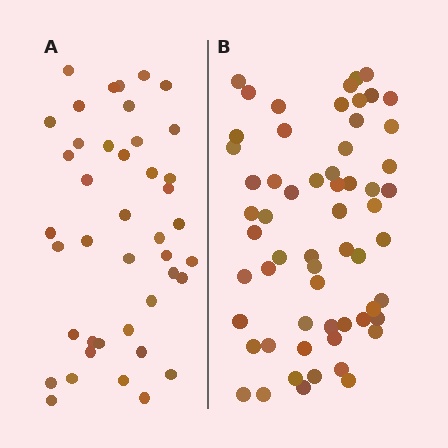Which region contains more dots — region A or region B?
Region B (the right region) has more dots.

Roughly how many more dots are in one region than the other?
Region B has approximately 20 more dots than region A.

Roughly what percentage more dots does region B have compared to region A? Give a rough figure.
About 45% more.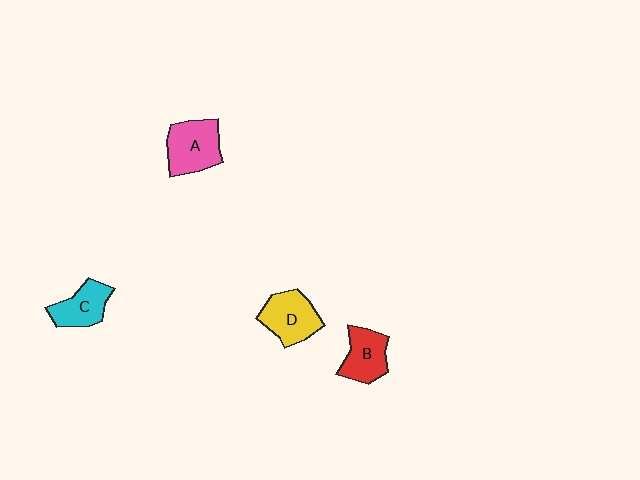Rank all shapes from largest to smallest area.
From largest to smallest: A (pink), D (yellow), B (red), C (cyan).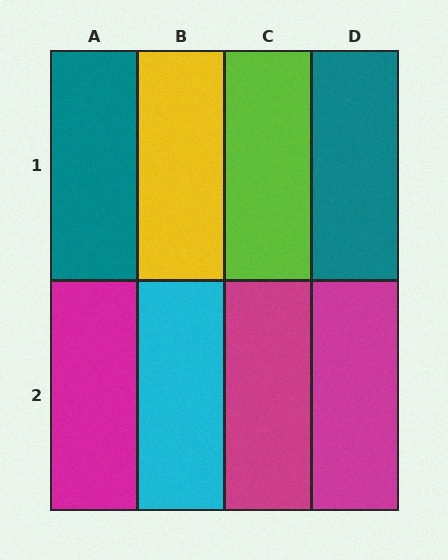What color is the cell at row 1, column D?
Teal.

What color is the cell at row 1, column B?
Yellow.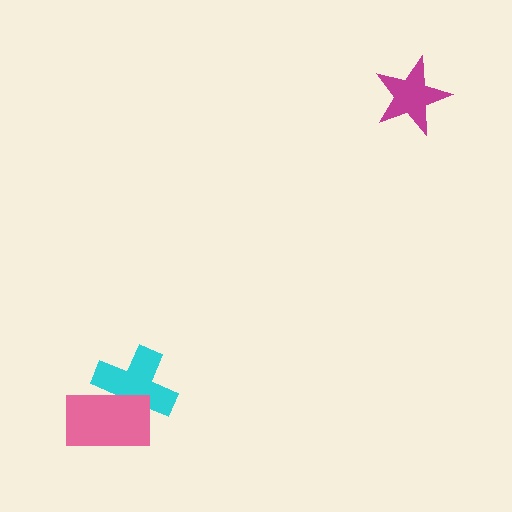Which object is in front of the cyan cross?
The pink rectangle is in front of the cyan cross.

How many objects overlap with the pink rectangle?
1 object overlaps with the pink rectangle.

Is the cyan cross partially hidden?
Yes, it is partially covered by another shape.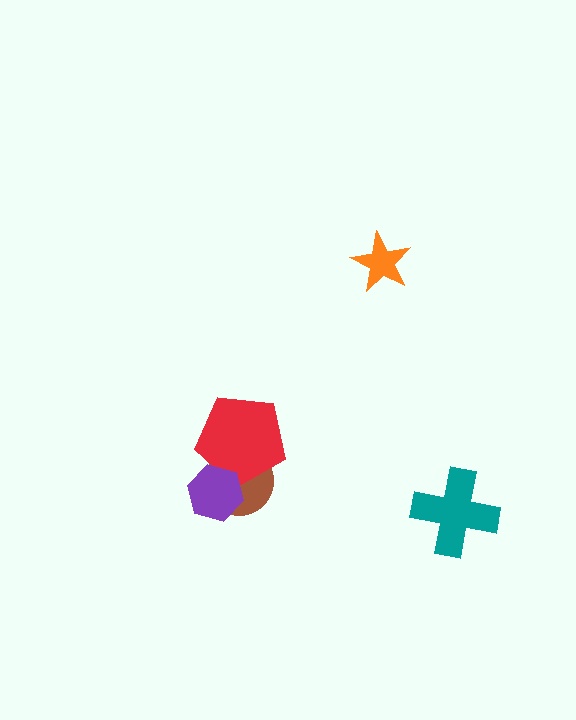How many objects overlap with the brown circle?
2 objects overlap with the brown circle.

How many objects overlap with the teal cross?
0 objects overlap with the teal cross.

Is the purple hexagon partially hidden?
No, no other shape covers it.